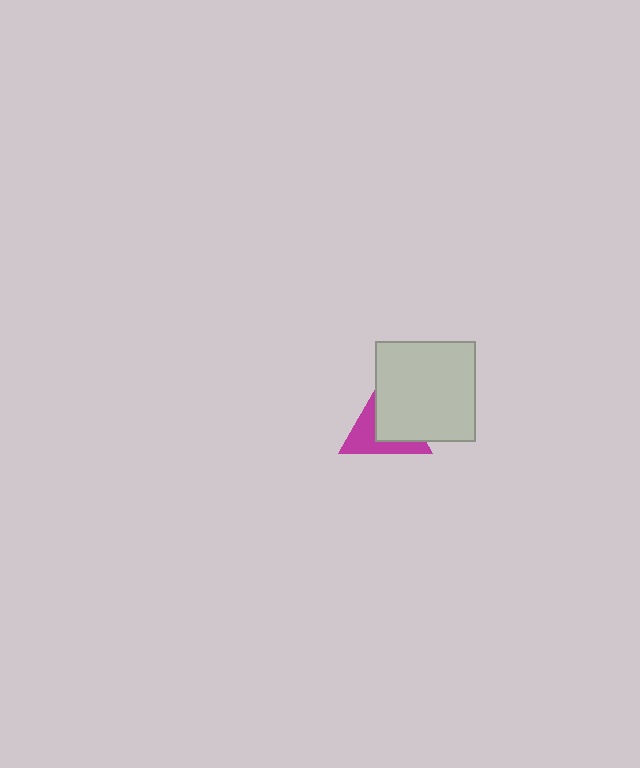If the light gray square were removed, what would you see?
You would see the complete magenta triangle.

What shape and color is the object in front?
The object in front is a light gray square.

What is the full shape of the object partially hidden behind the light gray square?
The partially hidden object is a magenta triangle.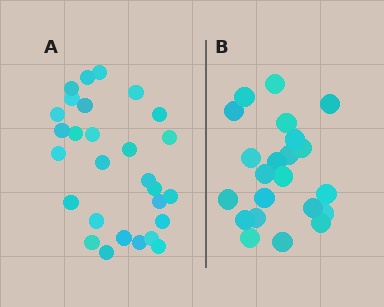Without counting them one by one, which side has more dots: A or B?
Region A (the left region) has more dots.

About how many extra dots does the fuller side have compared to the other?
Region A has about 6 more dots than region B.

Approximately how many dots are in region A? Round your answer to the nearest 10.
About 30 dots. (The exact count is 28, which rounds to 30.)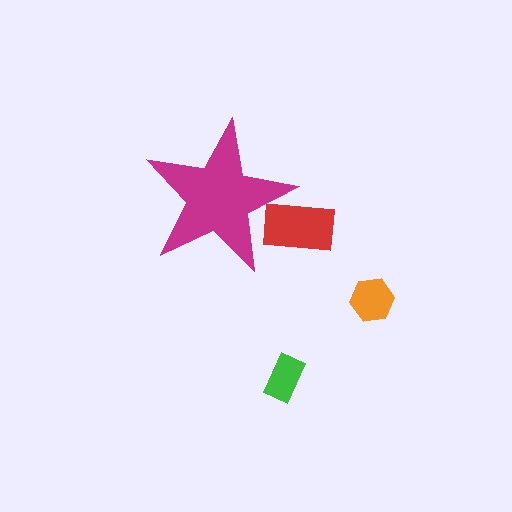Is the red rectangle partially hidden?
Yes, the red rectangle is partially hidden behind the magenta star.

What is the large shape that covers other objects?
A magenta star.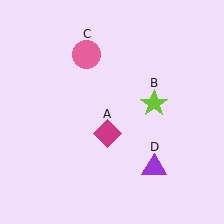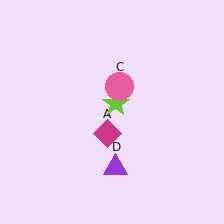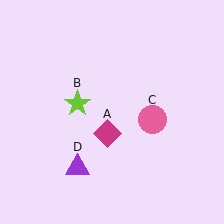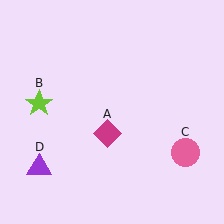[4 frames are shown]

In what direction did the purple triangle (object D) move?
The purple triangle (object D) moved left.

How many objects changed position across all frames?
3 objects changed position: lime star (object B), pink circle (object C), purple triangle (object D).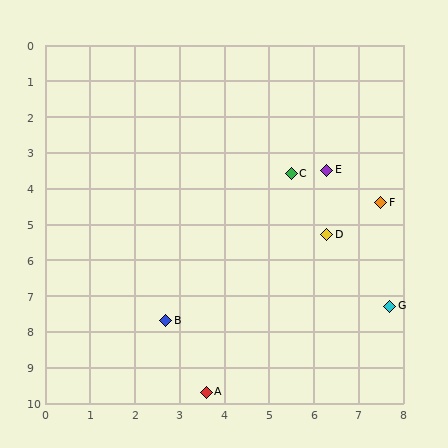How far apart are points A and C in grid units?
Points A and C are about 6.4 grid units apart.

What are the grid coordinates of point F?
Point F is at approximately (7.5, 4.4).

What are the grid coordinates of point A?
Point A is at approximately (3.6, 9.7).